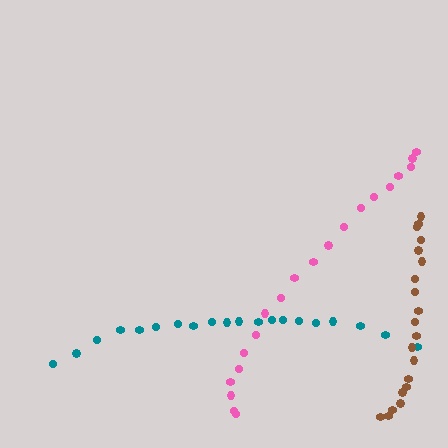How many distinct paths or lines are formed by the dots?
There are 3 distinct paths.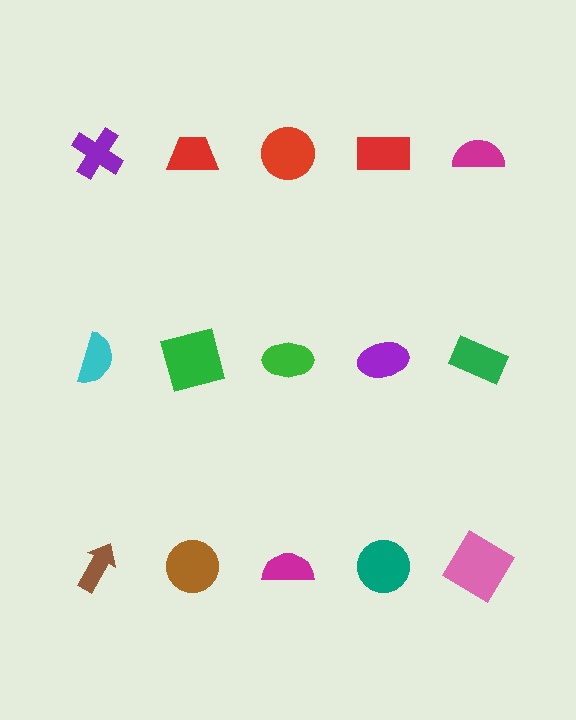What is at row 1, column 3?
A red circle.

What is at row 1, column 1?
A purple cross.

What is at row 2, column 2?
A green square.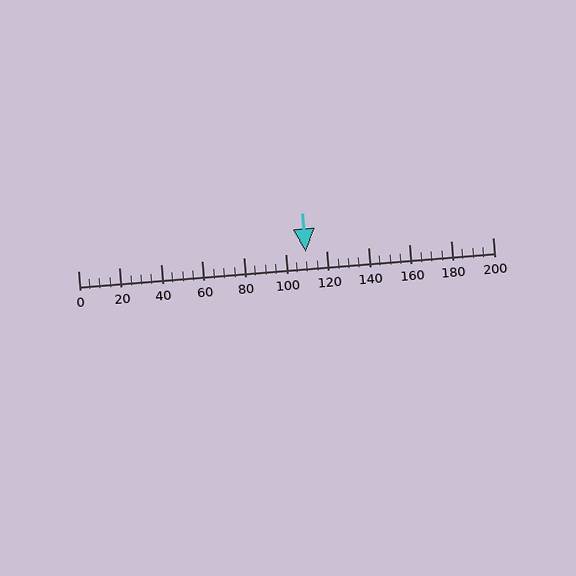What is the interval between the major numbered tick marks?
The major tick marks are spaced 20 units apart.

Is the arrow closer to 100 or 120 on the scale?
The arrow is closer to 120.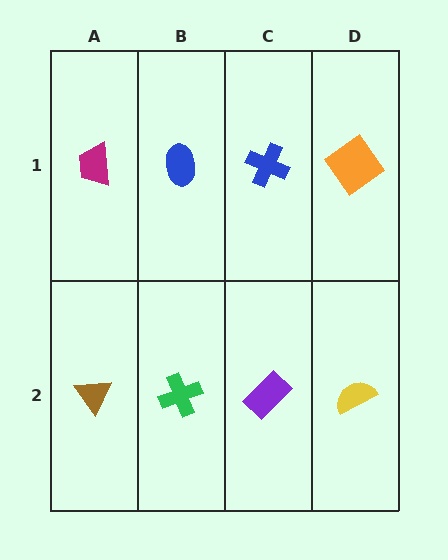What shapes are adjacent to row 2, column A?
A magenta trapezoid (row 1, column A), a green cross (row 2, column B).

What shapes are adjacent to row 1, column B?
A green cross (row 2, column B), a magenta trapezoid (row 1, column A), a blue cross (row 1, column C).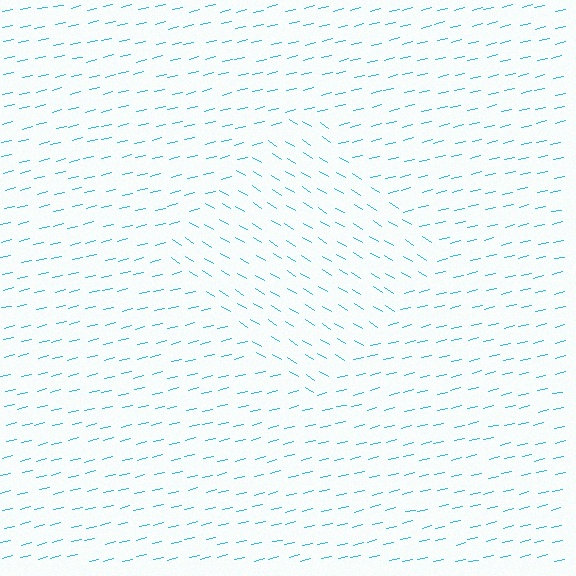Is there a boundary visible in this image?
Yes, there is a texture boundary formed by a change in line orientation.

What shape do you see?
I see a diamond.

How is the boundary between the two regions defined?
The boundary is defined purely by a change in line orientation (approximately 45 degrees difference). All lines are the same color and thickness.